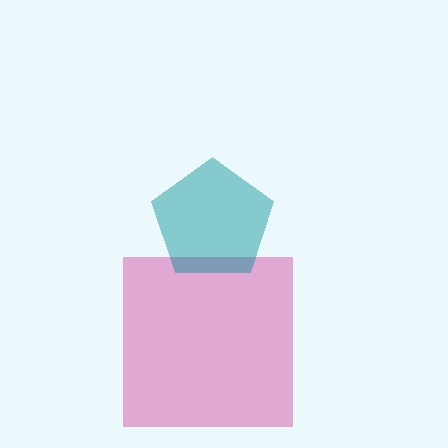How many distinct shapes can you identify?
There are 2 distinct shapes: a magenta square, a teal pentagon.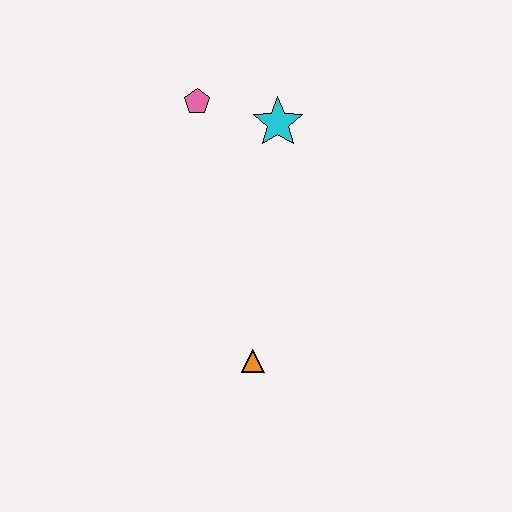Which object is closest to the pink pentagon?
The cyan star is closest to the pink pentagon.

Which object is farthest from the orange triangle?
The pink pentagon is farthest from the orange triangle.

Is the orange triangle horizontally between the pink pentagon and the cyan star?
Yes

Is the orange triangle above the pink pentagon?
No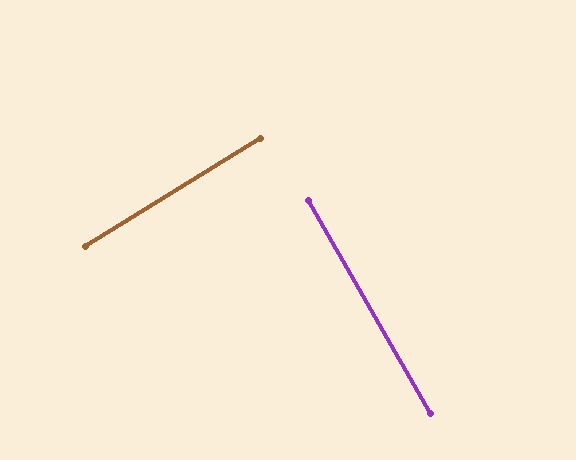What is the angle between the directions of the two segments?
Approximately 88 degrees.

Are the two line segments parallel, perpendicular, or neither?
Perpendicular — they meet at approximately 88°.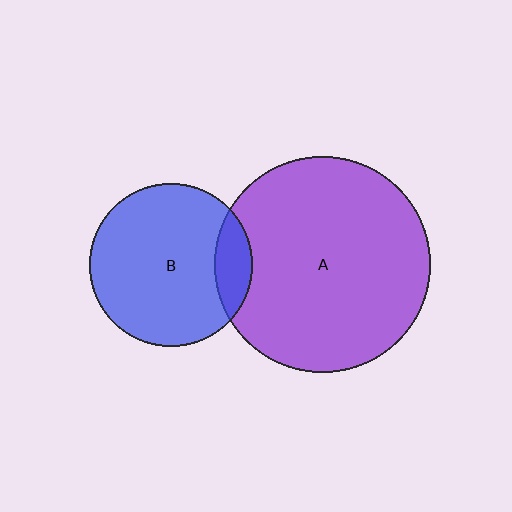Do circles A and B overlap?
Yes.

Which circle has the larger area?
Circle A (purple).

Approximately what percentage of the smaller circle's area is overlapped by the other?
Approximately 15%.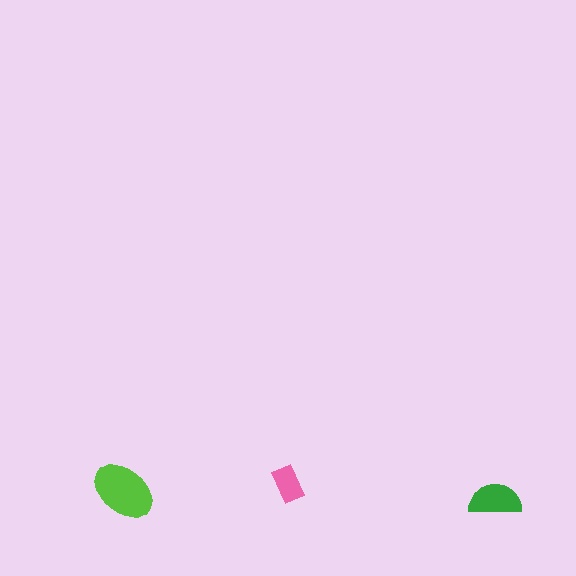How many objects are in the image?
There are 3 objects in the image.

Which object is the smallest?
The pink rectangle.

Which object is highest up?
The pink rectangle is topmost.